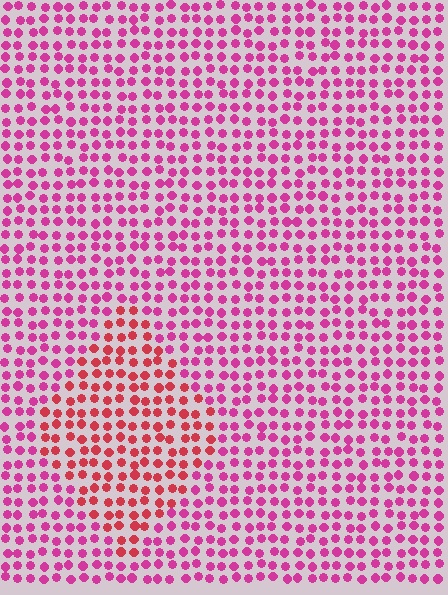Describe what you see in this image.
The image is filled with small magenta elements in a uniform arrangement. A diamond-shaped region is visible where the elements are tinted to a slightly different hue, forming a subtle color boundary.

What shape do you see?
I see a diamond.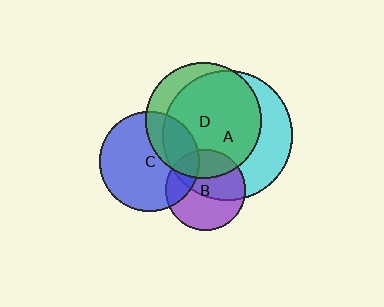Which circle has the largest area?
Circle A (cyan).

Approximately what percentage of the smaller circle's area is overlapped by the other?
Approximately 55%.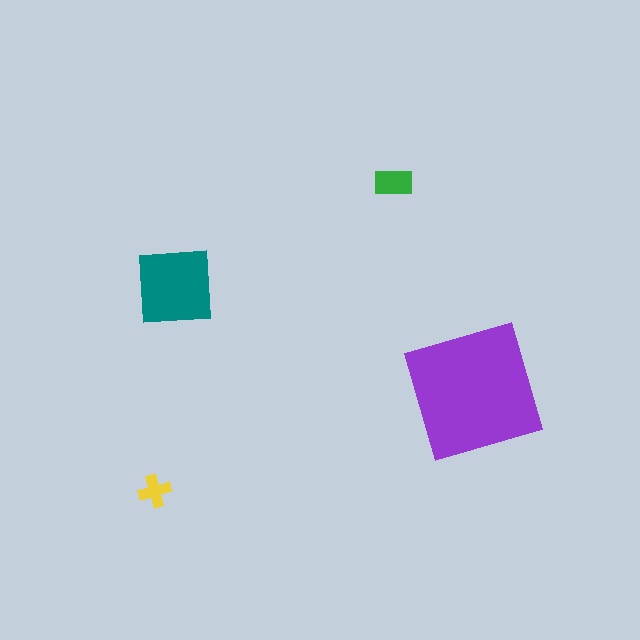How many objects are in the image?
There are 4 objects in the image.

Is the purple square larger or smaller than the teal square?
Larger.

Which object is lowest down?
The yellow cross is bottommost.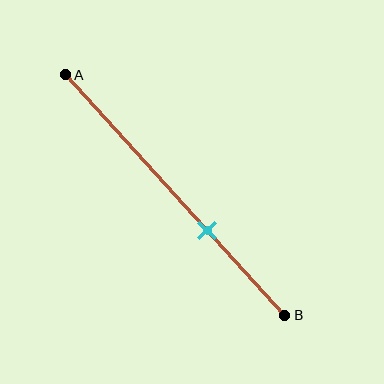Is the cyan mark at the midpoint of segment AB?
No, the mark is at about 65% from A, not at the 50% midpoint.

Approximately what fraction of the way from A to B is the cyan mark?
The cyan mark is approximately 65% of the way from A to B.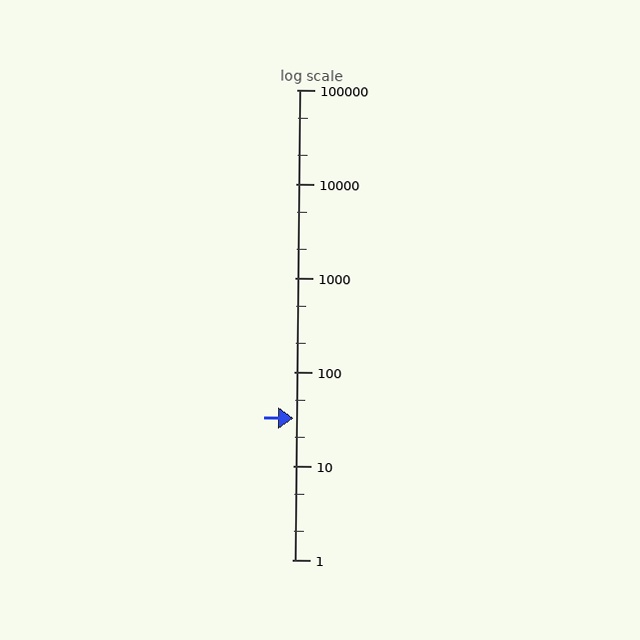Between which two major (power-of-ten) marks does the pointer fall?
The pointer is between 10 and 100.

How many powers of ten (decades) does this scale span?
The scale spans 5 decades, from 1 to 100000.